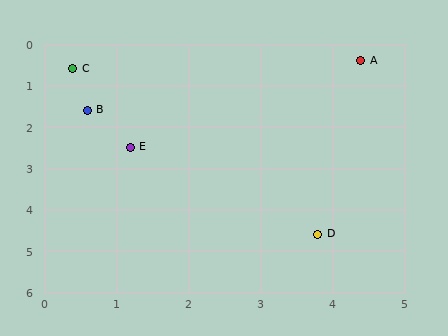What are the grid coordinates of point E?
Point E is at approximately (1.2, 2.5).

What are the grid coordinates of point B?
Point B is at approximately (0.6, 1.6).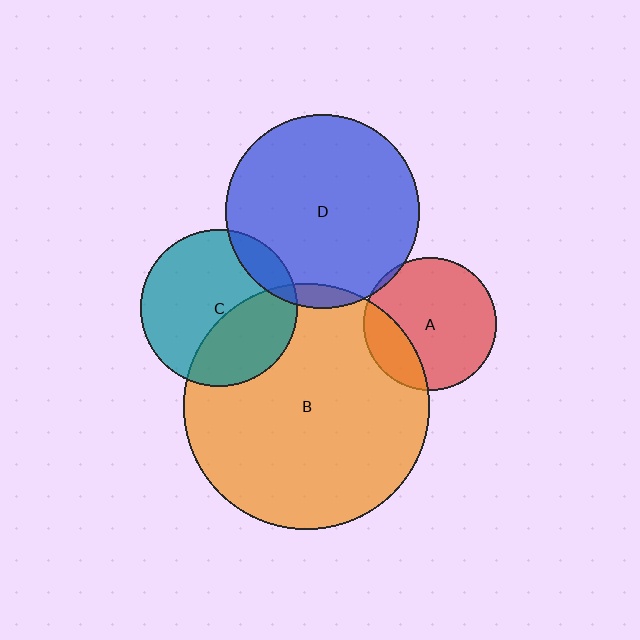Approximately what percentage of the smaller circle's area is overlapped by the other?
Approximately 5%.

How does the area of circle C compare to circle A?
Approximately 1.4 times.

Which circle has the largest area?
Circle B (orange).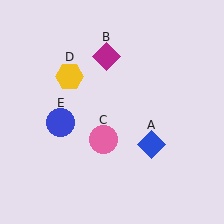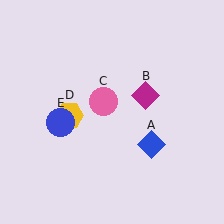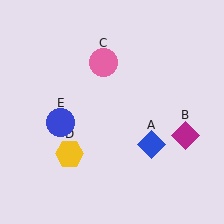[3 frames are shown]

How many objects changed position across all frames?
3 objects changed position: magenta diamond (object B), pink circle (object C), yellow hexagon (object D).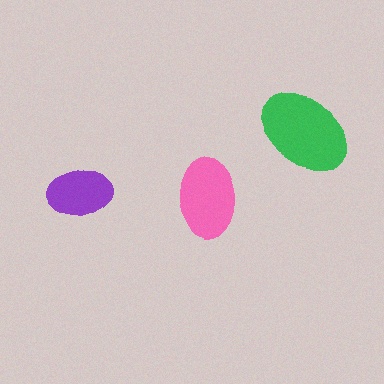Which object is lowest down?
The purple ellipse is bottommost.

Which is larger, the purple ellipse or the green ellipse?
The green one.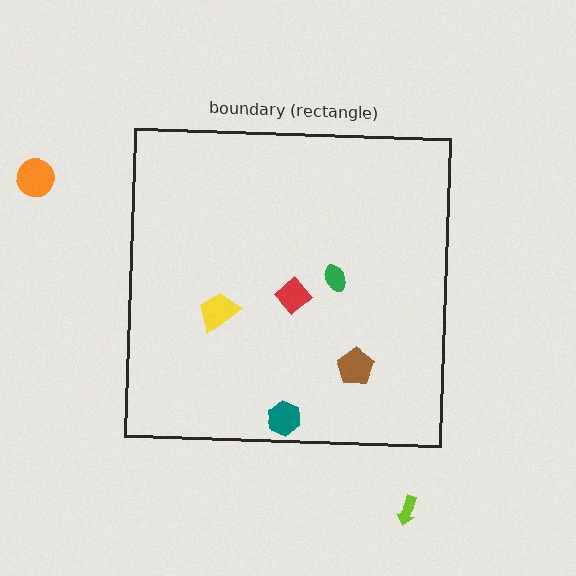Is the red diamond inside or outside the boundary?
Inside.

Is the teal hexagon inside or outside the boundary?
Inside.